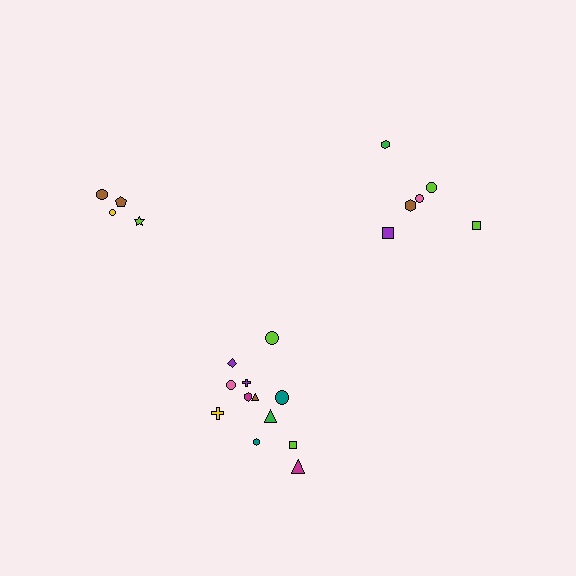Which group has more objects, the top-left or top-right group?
The top-right group.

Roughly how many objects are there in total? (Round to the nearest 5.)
Roughly 20 objects in total.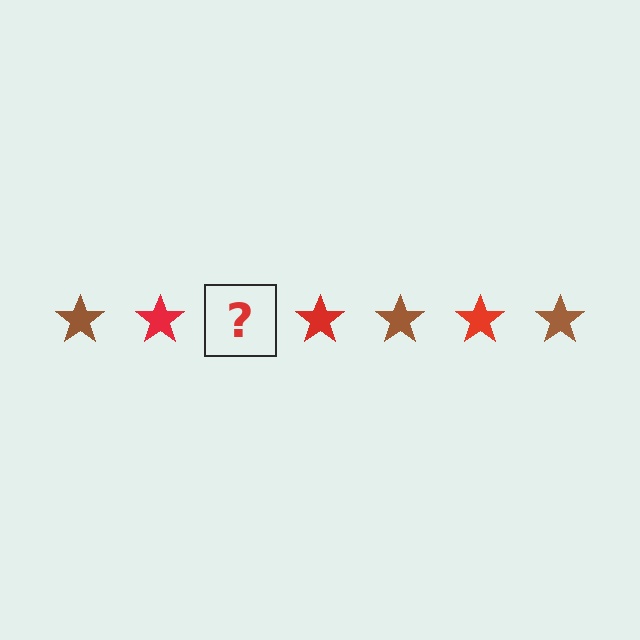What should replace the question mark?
The question mark should be replaced with a brown star.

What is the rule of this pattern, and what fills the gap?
The rule is that the pattern cycles through brown, red stars. The gap should be filled with a brown star.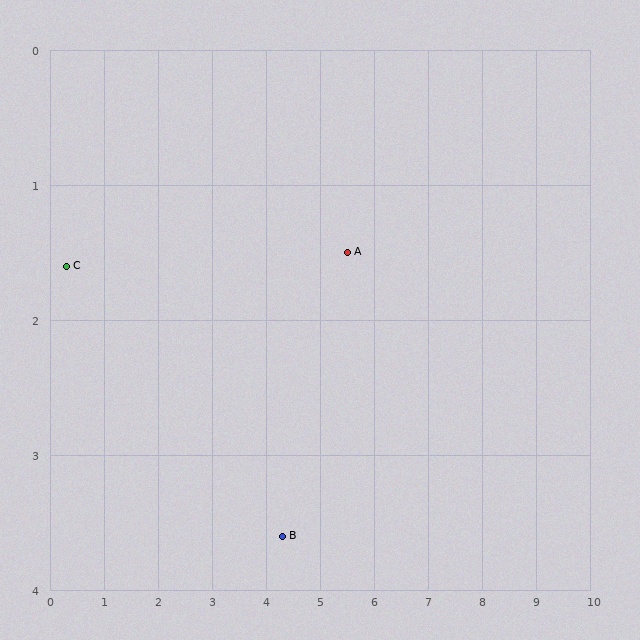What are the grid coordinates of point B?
Point B is at approximately (4.3, 3.6).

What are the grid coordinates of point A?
Point A is at approximately (5.5, 1.5).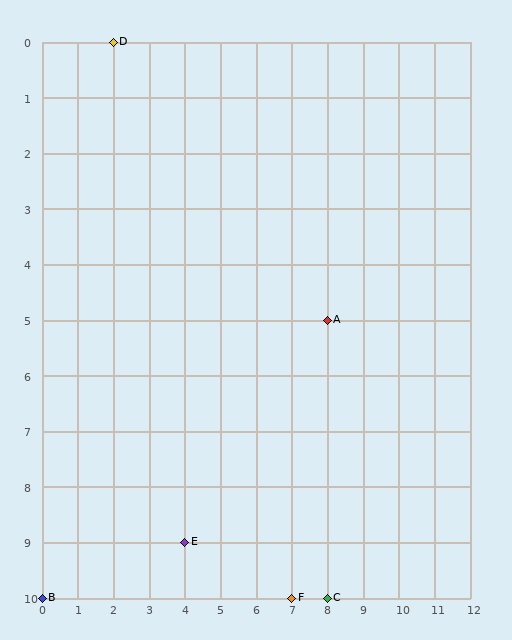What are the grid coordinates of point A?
Point A is at grid coordinates (8, 5).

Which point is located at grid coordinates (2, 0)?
Point D is at (2, 0).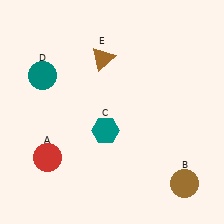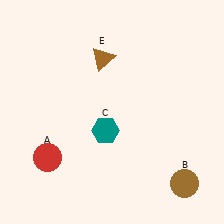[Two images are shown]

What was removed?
The teal circle (D) was removed in Image 2.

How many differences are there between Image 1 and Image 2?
There is 1 difference between the two images.